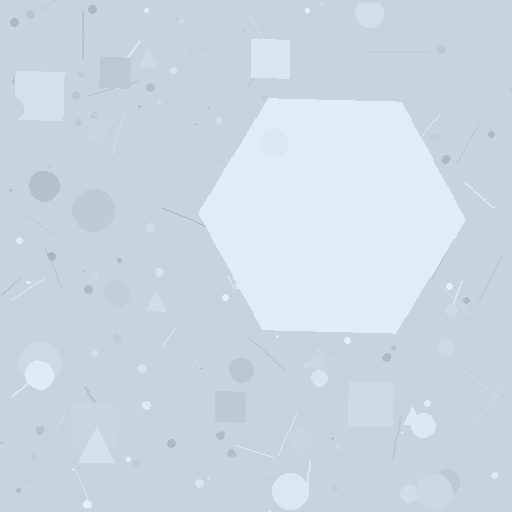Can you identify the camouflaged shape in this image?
The camouflaged shape is a hexagon.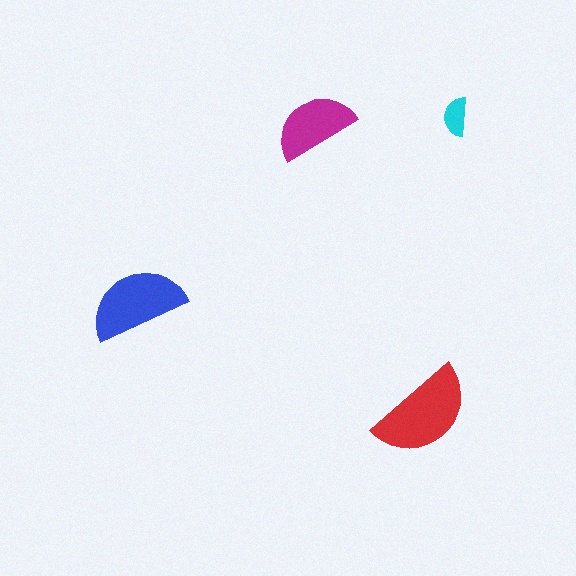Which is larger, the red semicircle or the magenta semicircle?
The red one.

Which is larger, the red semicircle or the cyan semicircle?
The red one.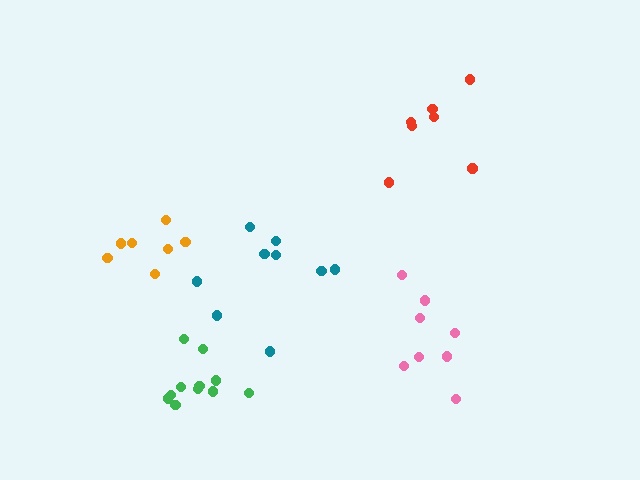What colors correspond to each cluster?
The clusters are colored: orange, teal, pink, green, red.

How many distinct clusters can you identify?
There are 5 distinct clusters.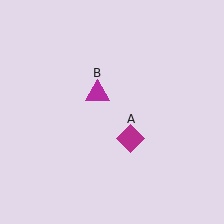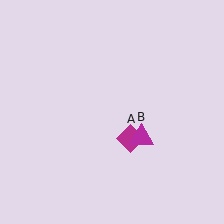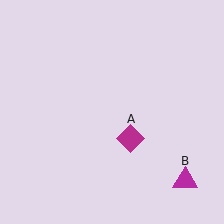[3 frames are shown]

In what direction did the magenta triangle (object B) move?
The magenta triangle (object B) moved down and to the right.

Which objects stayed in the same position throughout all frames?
Magenta diamond (object A) remained stationary.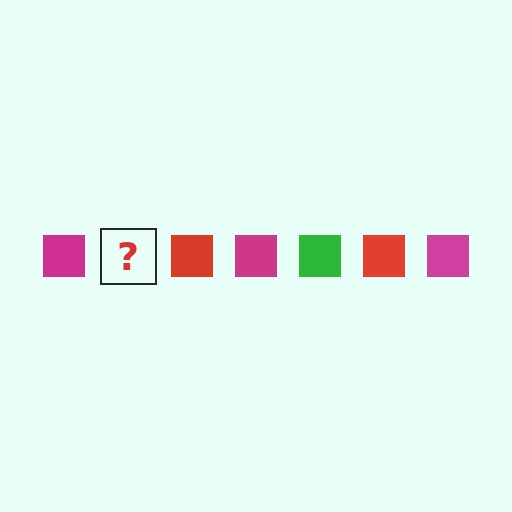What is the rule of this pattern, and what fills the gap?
The rule is that the pattern cycles through magenta, green, red squares. The gap should be filled with a green square.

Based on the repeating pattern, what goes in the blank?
The blank should be a green square.